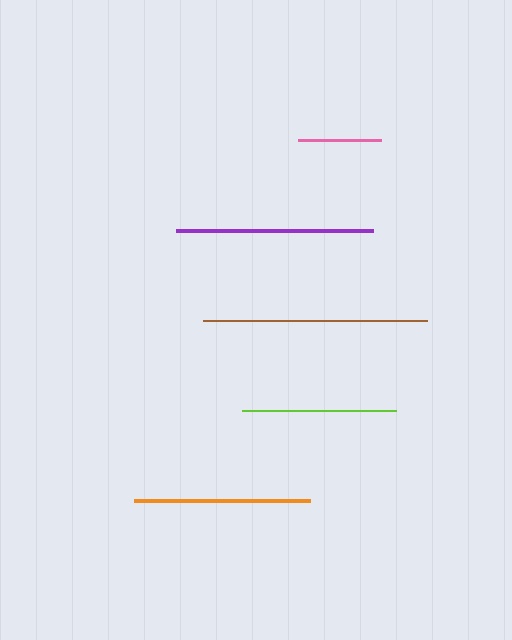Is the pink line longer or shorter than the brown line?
The brown line is longer than the pink line.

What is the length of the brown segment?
The brown segment is approximately 224 pixels long.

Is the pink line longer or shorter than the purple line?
The purple line is longer than the pink line.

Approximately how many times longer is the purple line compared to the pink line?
The purple line is approximately 2.4 times the length of the pink line.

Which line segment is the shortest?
The pink line is the shortest at approximately 83 pixels.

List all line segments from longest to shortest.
From longest to shortest: brown, purple, orange, lime, pink.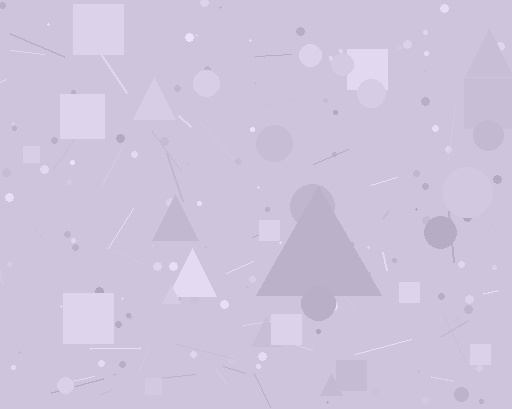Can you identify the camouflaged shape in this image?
The camouflaged shape is a triangle.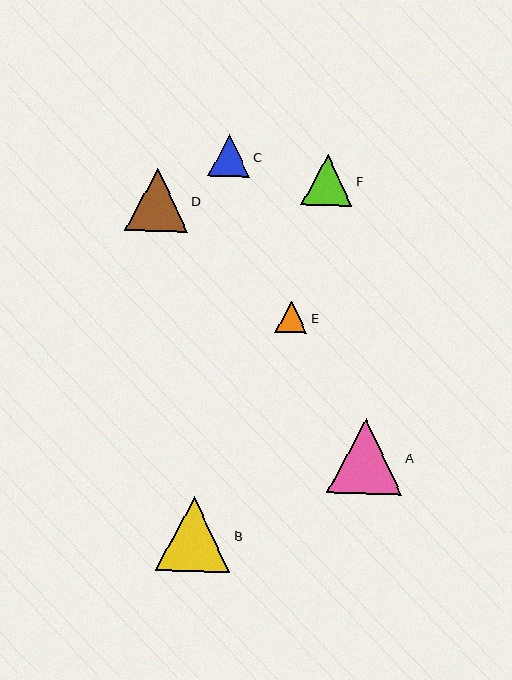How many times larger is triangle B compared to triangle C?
Triangle B is approximately 1.8 times the size of triangle C.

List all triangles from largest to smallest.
From largest to smallest: A, B, D, F, C, E.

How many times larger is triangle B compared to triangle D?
Triangle B is approximately 1.2 times the size of triangle D.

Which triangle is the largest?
Triangle A is the largest with a size of approximately 75 pixels.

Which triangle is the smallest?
Triangle E is the smallest with a size of approximately 32 pixels.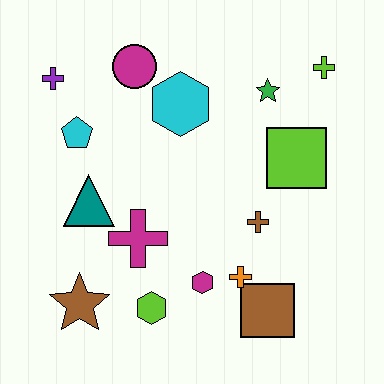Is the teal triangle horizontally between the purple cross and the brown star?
No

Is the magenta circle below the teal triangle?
No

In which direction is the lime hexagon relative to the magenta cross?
The lime hexagon is below the magenta cross.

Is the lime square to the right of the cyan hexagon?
Yes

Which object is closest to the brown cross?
The orange cross is closest to the brown cross.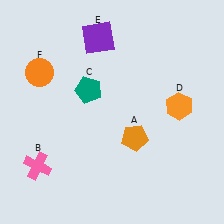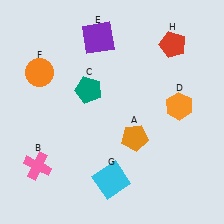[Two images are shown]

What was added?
A cyan square (G), a red pentagon (H) were added in Image 2.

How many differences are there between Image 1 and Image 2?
There are 2 differences between the two images.